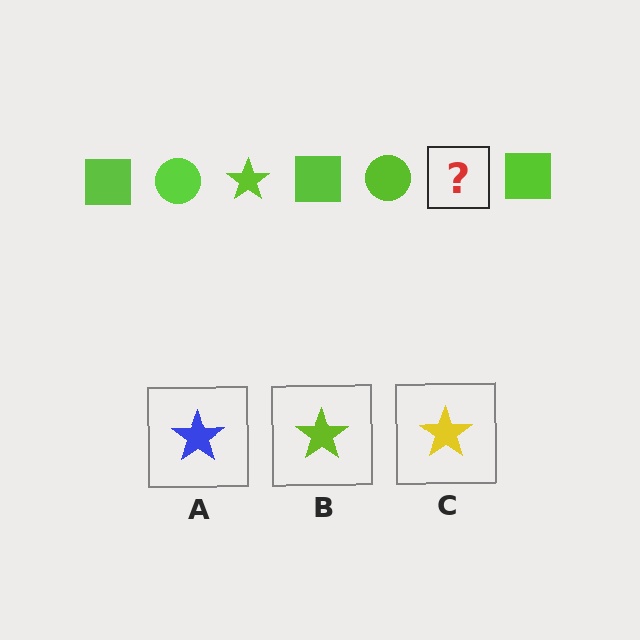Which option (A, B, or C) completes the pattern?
B.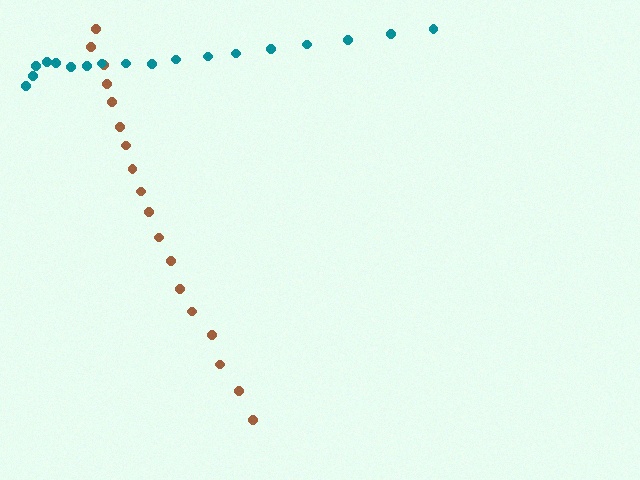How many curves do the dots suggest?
There are 2 distinct paths.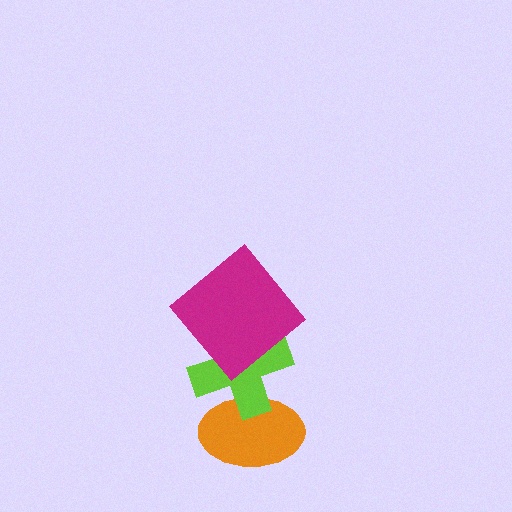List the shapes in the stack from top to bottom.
From top to bottom: the magenta diamond, the lime cross, the orange ellipse.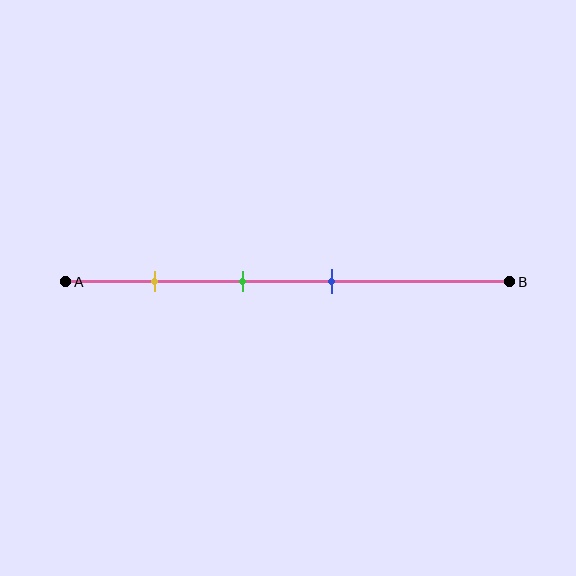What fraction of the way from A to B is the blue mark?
The blue mark is approximately 60% (0.6) of the way from A to B.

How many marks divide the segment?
There are 3 marks dividing the segment.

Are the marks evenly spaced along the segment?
Yes, the marks are approximately evenly spaced.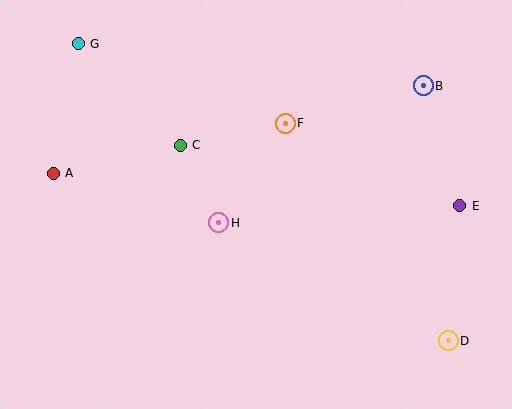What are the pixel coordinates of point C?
Point C is at (180, 145).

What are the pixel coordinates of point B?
Point B is at (423, 86).